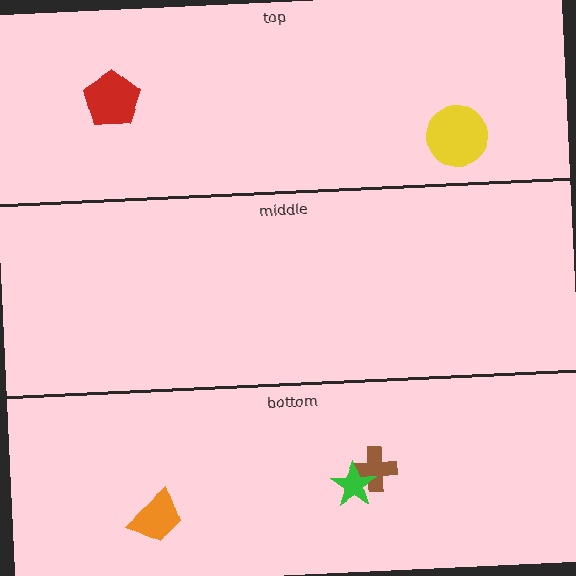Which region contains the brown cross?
The bottom region.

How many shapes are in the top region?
2.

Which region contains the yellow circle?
The top region.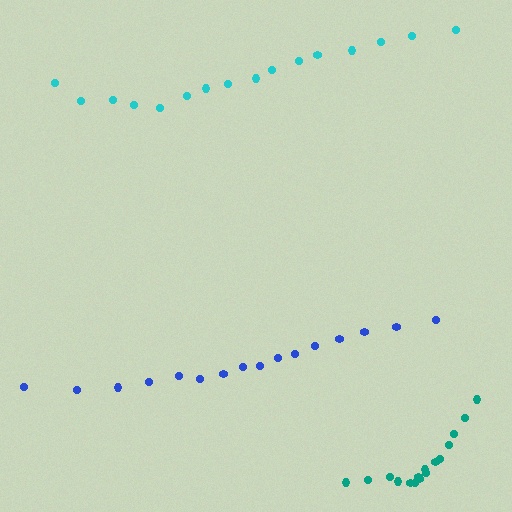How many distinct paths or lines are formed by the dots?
There are 3 distinct paths.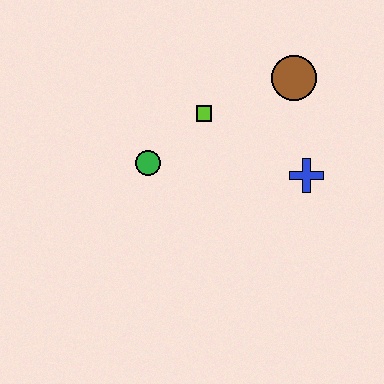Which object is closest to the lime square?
The green circle is closest to the lime square.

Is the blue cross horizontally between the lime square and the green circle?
No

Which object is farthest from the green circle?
The brown circle is farthest from the green circle.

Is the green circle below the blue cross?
No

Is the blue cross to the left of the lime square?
No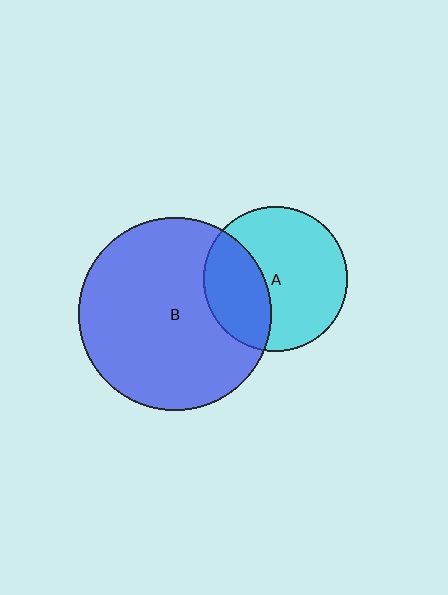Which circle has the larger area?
Circle B (blue).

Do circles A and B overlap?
Yes.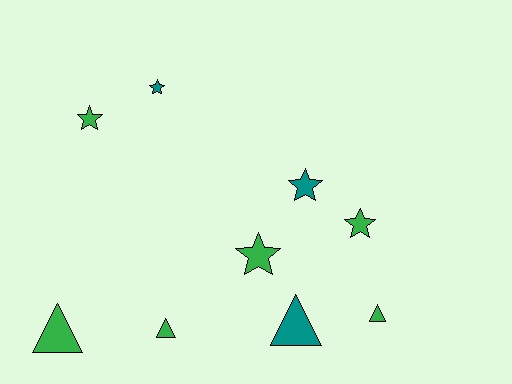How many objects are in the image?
There are 9 objects.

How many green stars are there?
There are 3 green stars.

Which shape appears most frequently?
Star, with 5 objects.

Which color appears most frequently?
Green, with 6 objects.